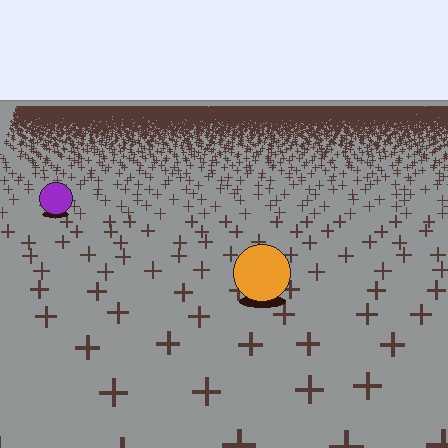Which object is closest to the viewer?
The orange circle is closest. The texture marks near it are larger and more spread out.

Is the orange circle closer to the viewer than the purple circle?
Yes. The orange circle is closer — you can tell from the texture gradient: the ground texture is coarser near it.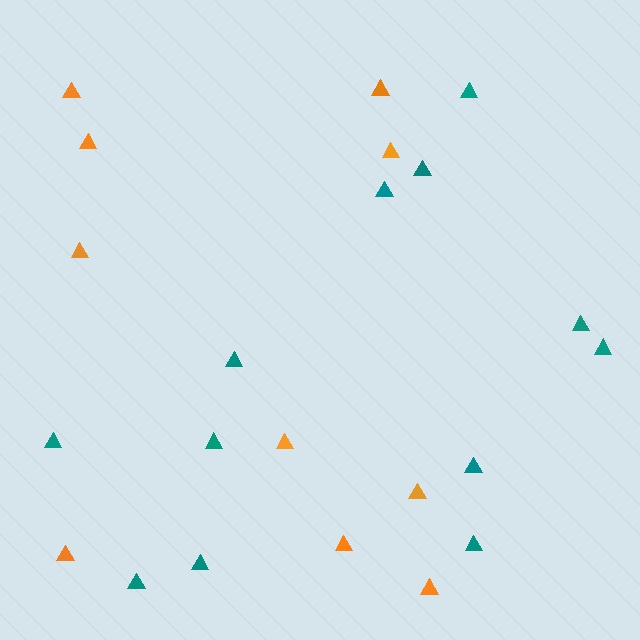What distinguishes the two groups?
There are 2 groups: one group of orange triangles (10) and one group of teal triangles (12).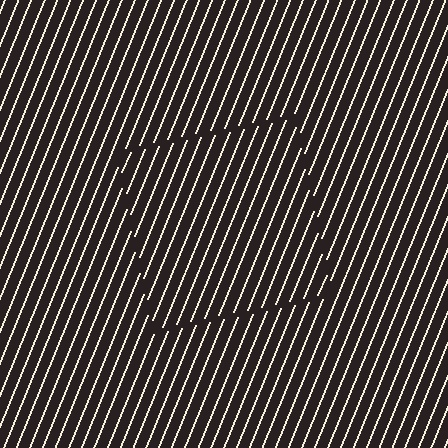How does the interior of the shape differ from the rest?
The interior of the shape contains the same grating, shifted by half a period — the contour is defined by the phase discontinuity where line-ends from the inner and outer gratings abut.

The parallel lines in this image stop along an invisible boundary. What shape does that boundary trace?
An illusory square. The interior of the shape contains the same grating, shifted by half a period — the contour is defined by the phase discontinuity where line-ends from the inner and outer gratings abut.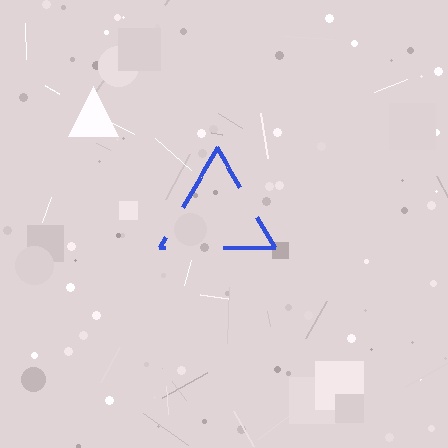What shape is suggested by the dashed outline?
The dashed outline suggests a triangle.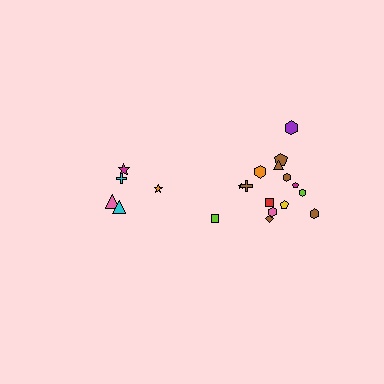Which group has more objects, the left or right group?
The right group.